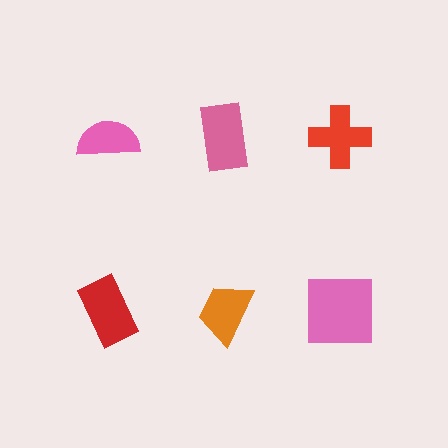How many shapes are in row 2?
3 shapes.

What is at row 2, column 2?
An orange trapezoid.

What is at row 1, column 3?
A red cross.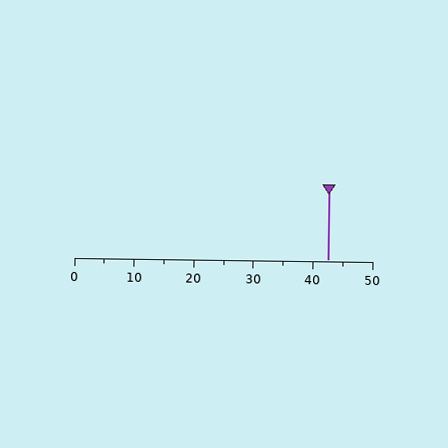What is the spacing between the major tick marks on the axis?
The major ticks are spaced 10 apart.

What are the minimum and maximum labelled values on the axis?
The axis runs from 0 to 50.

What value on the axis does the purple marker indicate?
The marker indicates approximately 42.5.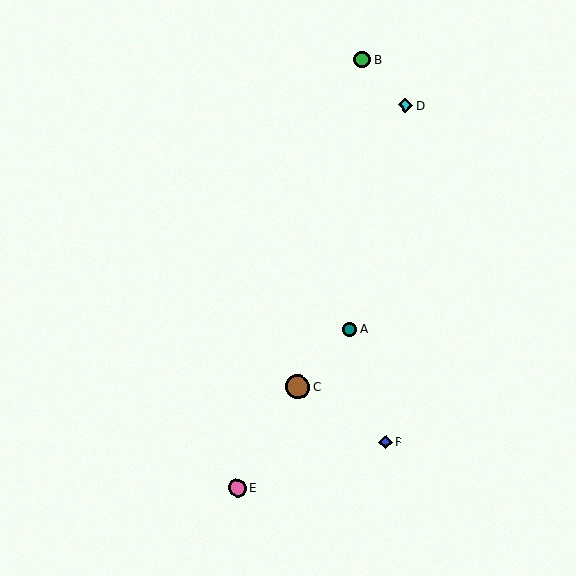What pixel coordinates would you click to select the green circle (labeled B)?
Click at (362, 60) to select the green circle B.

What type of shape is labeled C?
Shape C is a brown circle.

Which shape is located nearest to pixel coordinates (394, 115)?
The cyan diamond (labeled D) at (405, 105) is nearest to that location.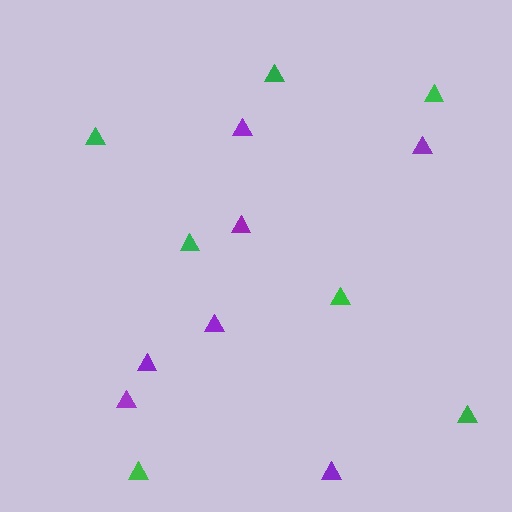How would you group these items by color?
There are 2 groups: one group of purple triangles (7) and one group of green triangles (7).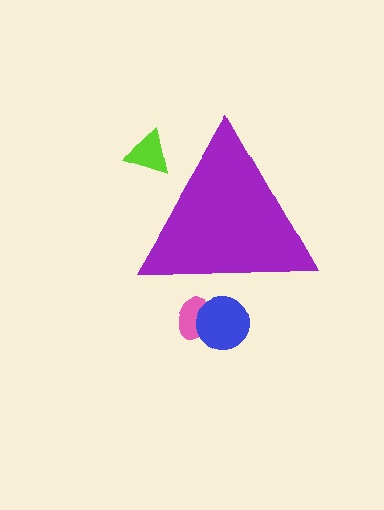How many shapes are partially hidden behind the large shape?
4 shapes are partially hidden.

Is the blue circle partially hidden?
Yes, the blue circle is partially hidden behind the purple triangle.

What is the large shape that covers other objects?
A purple triangle.